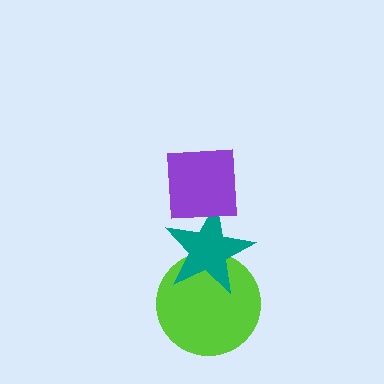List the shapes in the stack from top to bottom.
From top to bottom: the purple square, the teal star, the lime circle.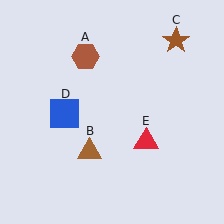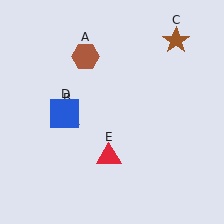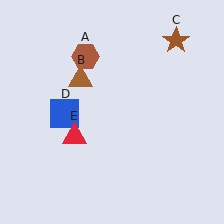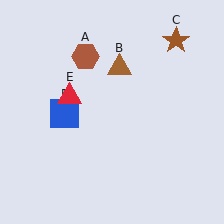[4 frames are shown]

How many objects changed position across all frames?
2 objects changed position: brown triangle (object B), red triangle (object E).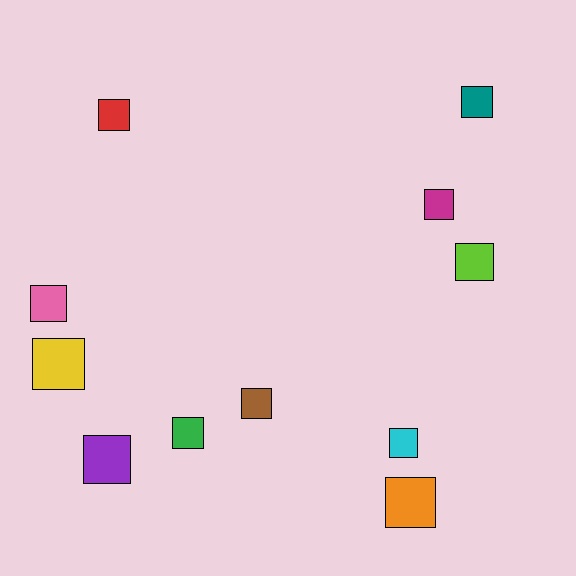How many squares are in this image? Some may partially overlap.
There are 11 squares.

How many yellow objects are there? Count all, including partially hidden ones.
There is 1 yellow object.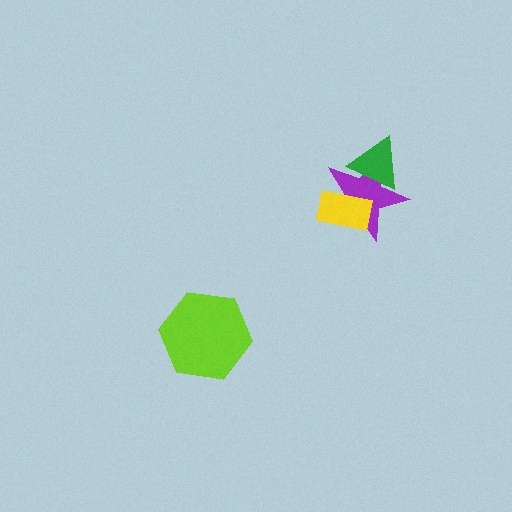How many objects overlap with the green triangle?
1 object overlaps with the green triangle.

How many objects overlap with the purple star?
2 objects overlap with the purple star.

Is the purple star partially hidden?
Yes, it is partially covered by another shape.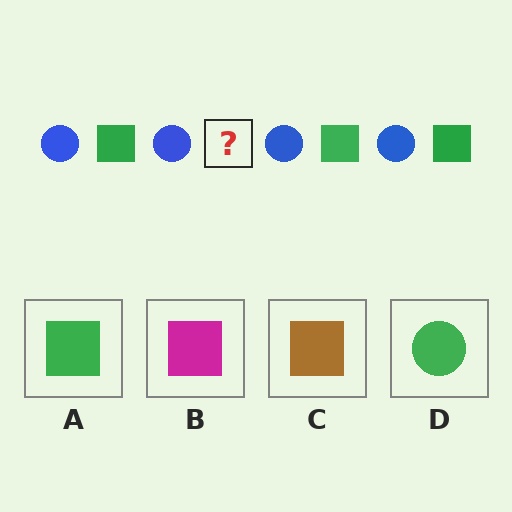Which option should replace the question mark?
Option A.